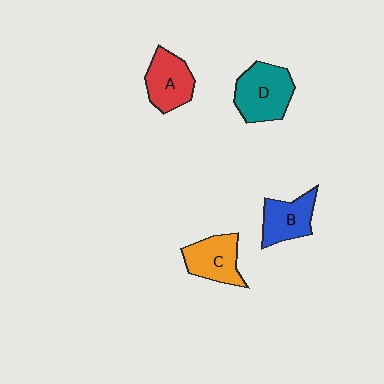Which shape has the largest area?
Shape D (teal).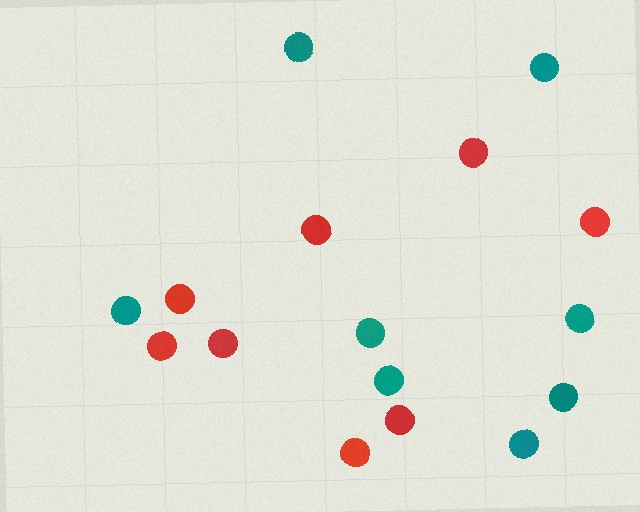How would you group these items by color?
There are 2 groups: one group of red circles (8) and one group of teal circles (8).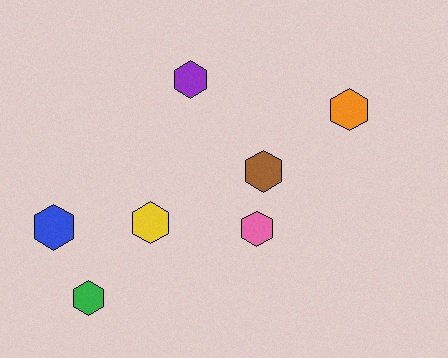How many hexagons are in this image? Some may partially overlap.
There are 7 hexagons.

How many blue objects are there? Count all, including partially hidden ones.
There is 1 blue object.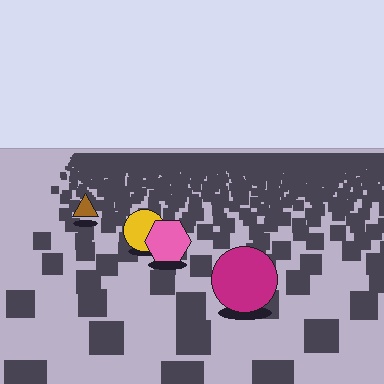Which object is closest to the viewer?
The magenta circle is closest. The texture marks near it are larger and more spread out.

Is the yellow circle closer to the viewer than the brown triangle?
Yes. The yellow circle is closer — you can tell from the texture gradient: the ground texture is coarser near it.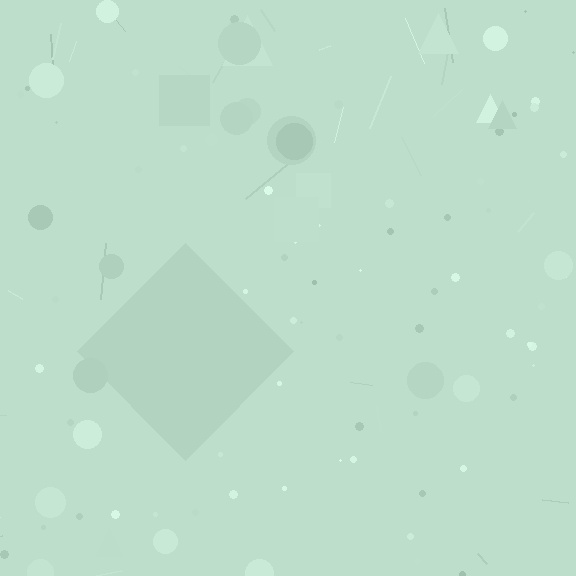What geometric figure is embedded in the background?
A diamond is embedded in the background.